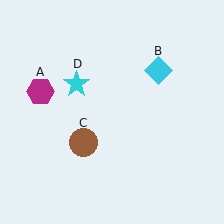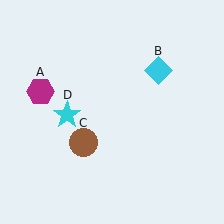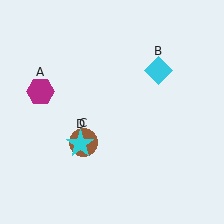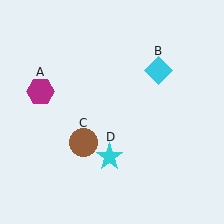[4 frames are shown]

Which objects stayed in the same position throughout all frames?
Magenta hexagon (object A) and cyan diamond (object B) and brown circle (object C) remained stationary.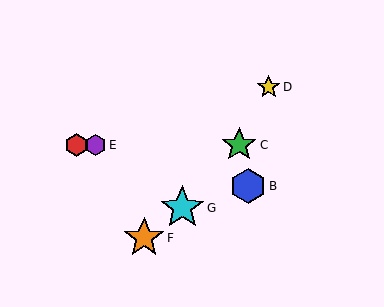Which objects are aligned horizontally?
Objects A, C, E are aligned horizontally.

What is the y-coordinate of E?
Object E is at y≈145.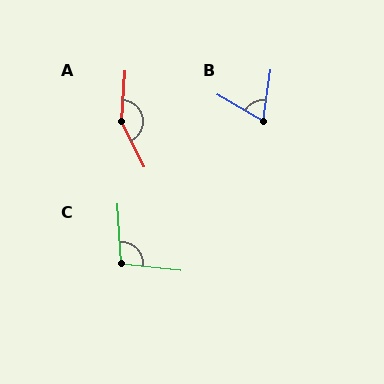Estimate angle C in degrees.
Approximately 99 degrees.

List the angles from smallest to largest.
B (68°), C (99°), A (150°).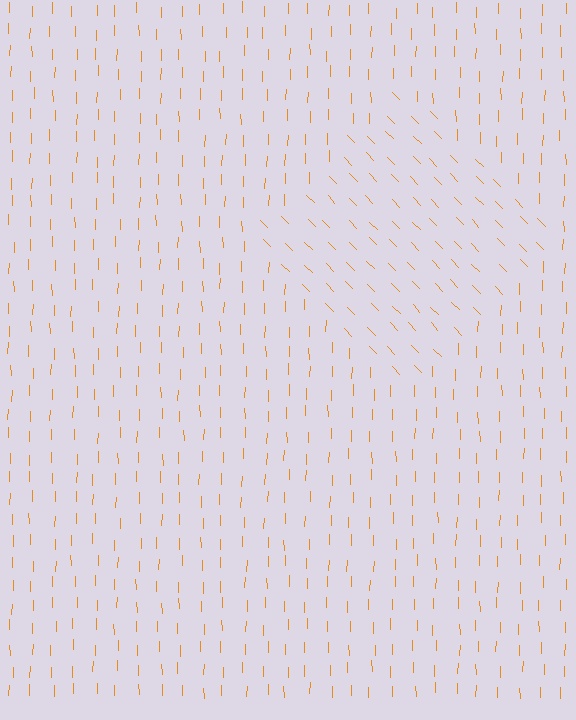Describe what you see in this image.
The image is filled with small orange line segments. A diamond region in the image has lines oriented differently from the surrounding lines, creating a visible texture boundary.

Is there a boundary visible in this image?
Yes, there is a texture boundary formed by a change in line orientation.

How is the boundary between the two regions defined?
The boundary is defined purely by a change in line orientation (approximately 45 degrees difference). All lines are the same color and thickness.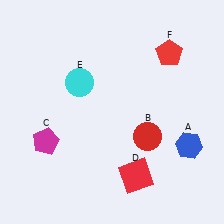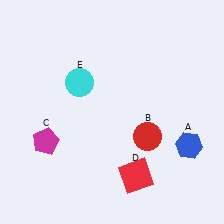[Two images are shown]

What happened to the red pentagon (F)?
The red pentagon (F) was removed in Image 2. It was in the top-right area of Image 1.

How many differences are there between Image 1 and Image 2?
There is 1 difference between the two images.